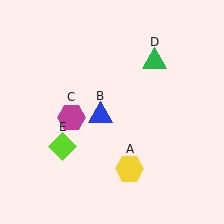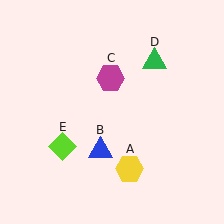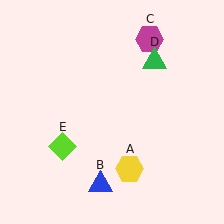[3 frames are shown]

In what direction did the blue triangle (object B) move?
The blue triangle (object B) moved down.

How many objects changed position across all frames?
2 objects changed position: blue triangle (object B), magenta hexagon (object C).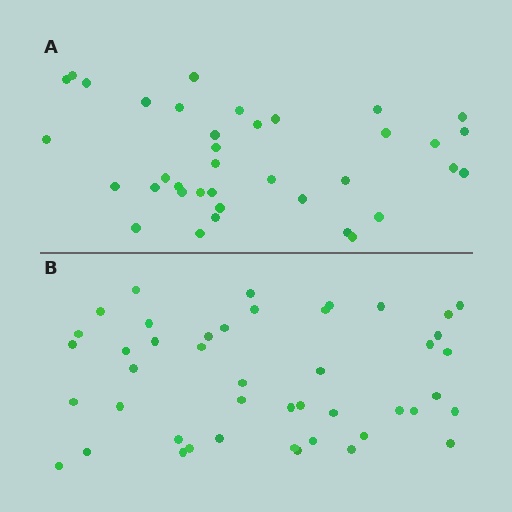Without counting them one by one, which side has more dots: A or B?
Region B (the bottom region) has more dots.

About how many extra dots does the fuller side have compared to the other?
Region B has roughly 8 or so more dots than region A.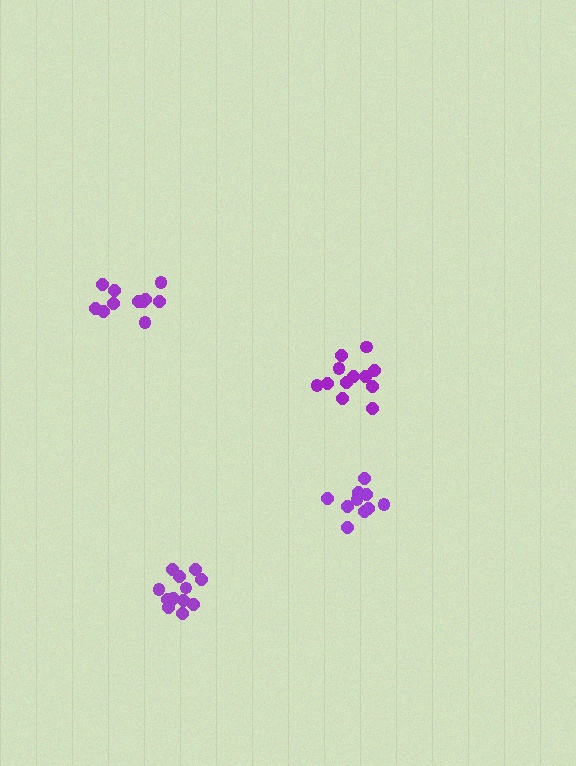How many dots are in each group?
Group 1: 12 dots, Group 2: 10 dots, Group 3: 11 dots, Group 4: 12 dots (45 total).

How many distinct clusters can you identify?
There are 4 distinct clusters.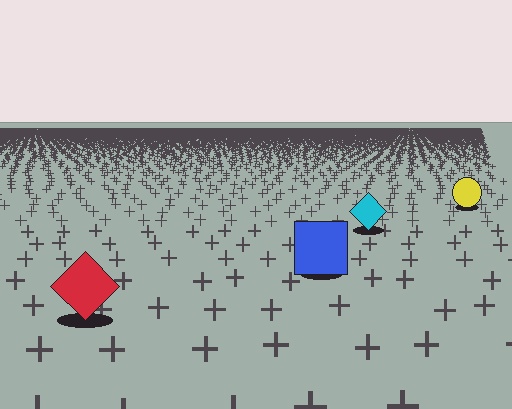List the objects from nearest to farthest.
From nearest to farthest: the red diamond, the blue square, the cyan diamond, the yellow circle.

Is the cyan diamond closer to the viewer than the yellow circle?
Yes. The cyan diamond is closer — you can tell from the texture gradient: the ground texture is coarser near it.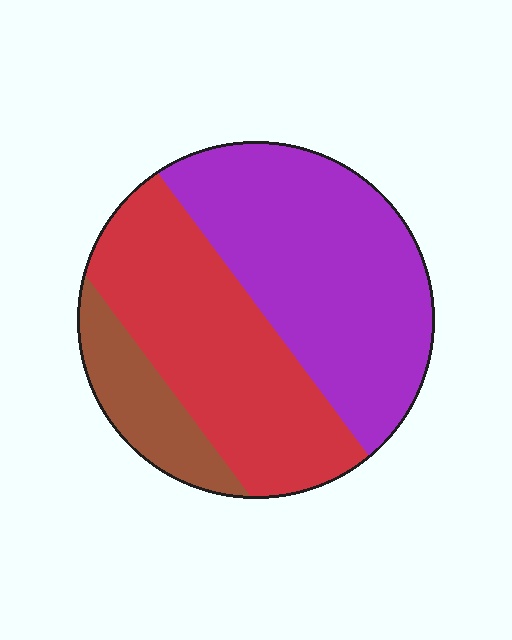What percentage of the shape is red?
Red takes up about two fifths (2/5) of the shape.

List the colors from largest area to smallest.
From largest to smallest: purple, red, brown.